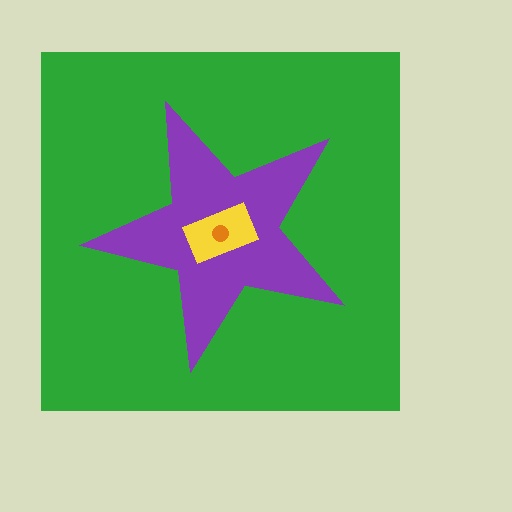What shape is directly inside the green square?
The purple star.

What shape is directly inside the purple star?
The yellow rectangle.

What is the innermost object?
The orange circle.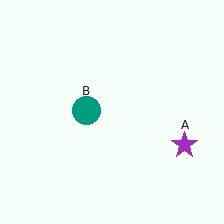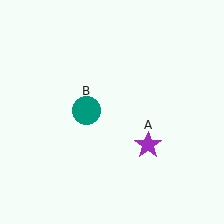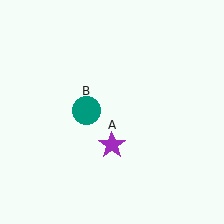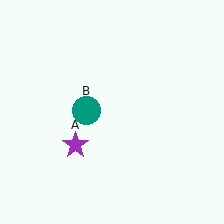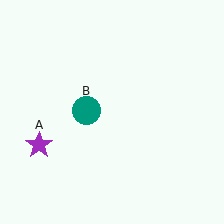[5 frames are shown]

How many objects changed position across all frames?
1 object changed position: purple star (object A).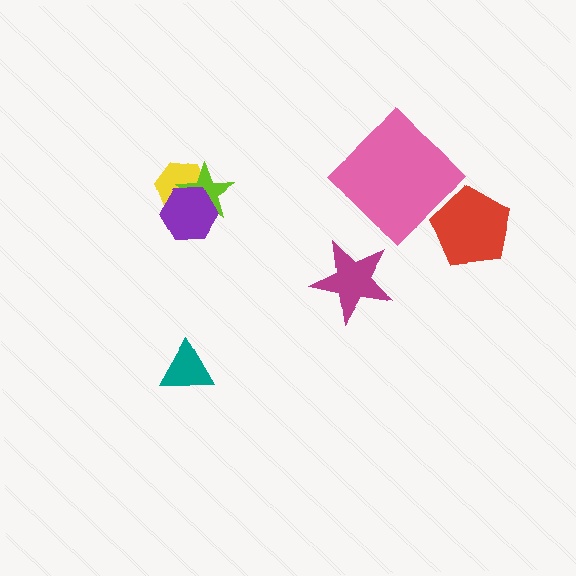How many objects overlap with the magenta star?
0 objects overlap with the magenta star.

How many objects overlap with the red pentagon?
0 objects overlap with the red pentagon.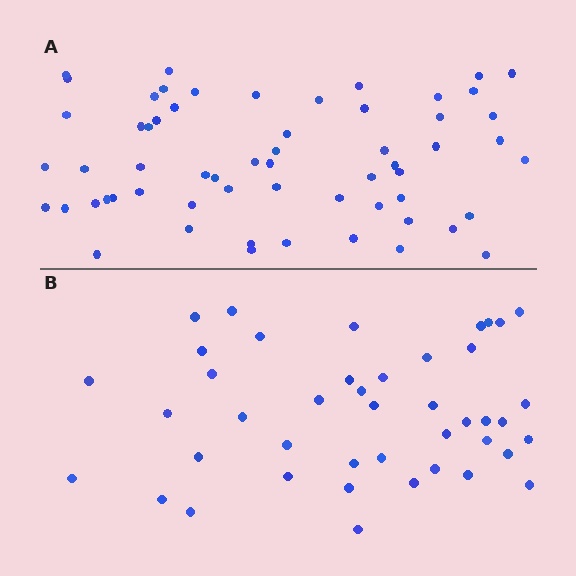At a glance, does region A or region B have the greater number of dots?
Region A (the top region) has more dots.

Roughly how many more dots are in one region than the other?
Region A has approximately 15 more dots than region B.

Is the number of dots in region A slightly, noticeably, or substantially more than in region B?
Region A has noticeably more, but not dramatically so. The ratio is roughly 1.4 to 1.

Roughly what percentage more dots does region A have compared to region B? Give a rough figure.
About 40% more.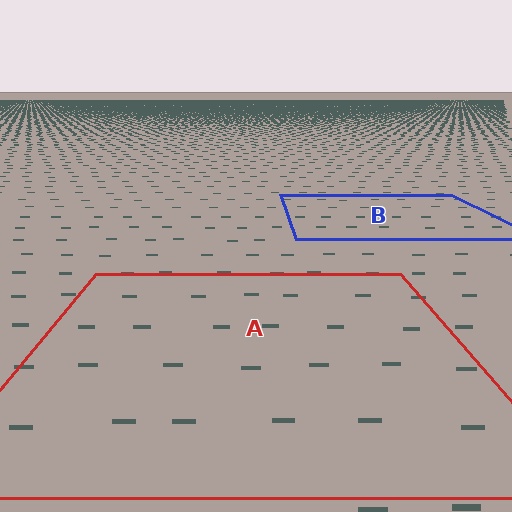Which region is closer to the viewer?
Region A is closer. The texture elements there are larger and more spread out.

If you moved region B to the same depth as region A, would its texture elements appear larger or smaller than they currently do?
They would appear larger. At a closer depth, the same texture elements are projected at a bigger on-screen size.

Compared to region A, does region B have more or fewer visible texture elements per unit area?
Region B has more texture elements per unit area — they are packed more densely because it is farther away.